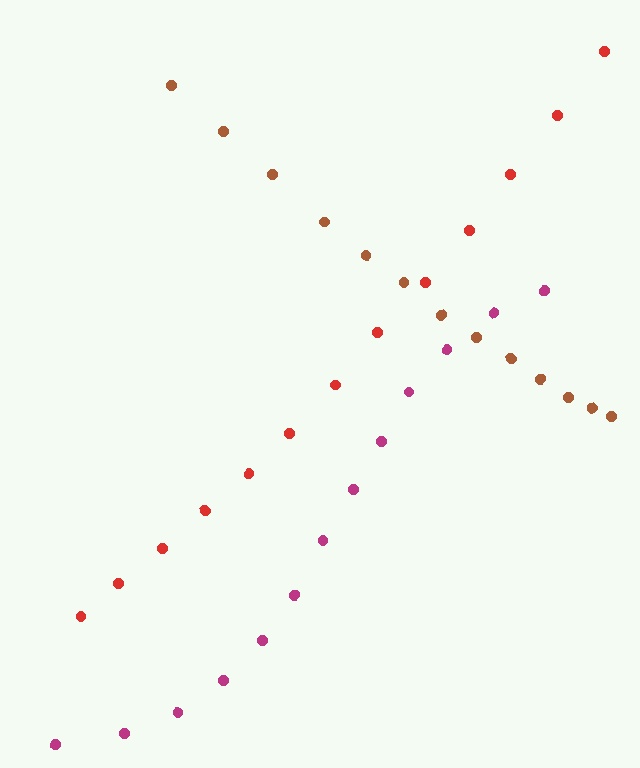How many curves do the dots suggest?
There are 3 distinct paths.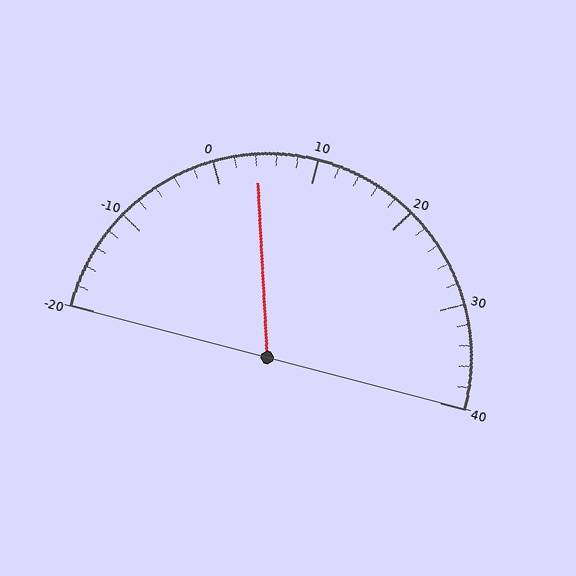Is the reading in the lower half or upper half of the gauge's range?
The reading is in the lower half of the range (-20 to 40).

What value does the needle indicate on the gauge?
The needle indicates approximately 4.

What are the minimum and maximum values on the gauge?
The gauge ranges from -20 to 40.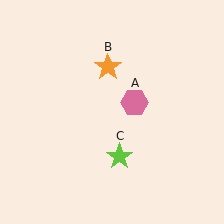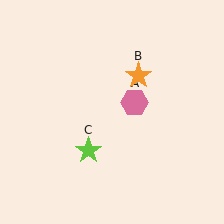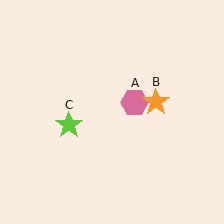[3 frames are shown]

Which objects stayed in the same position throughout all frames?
Pink hexagon (object A) remained stationary.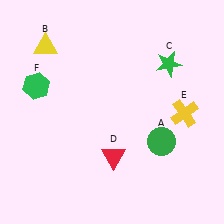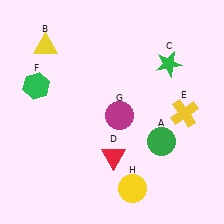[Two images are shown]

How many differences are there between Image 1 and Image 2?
There are 2 differences between the two images.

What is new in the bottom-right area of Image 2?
A yellow circle (H) was added in the bottom-right area of Image 2.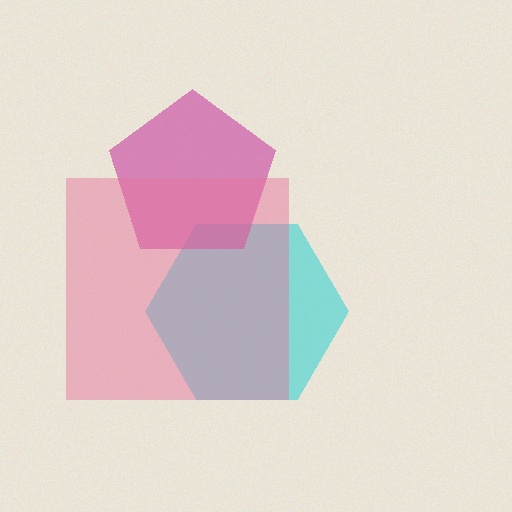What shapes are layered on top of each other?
The layered shapes are: a cyan hexagon, a magenta pentagon, a pink square.